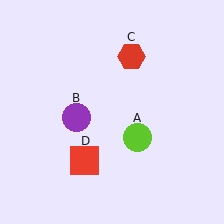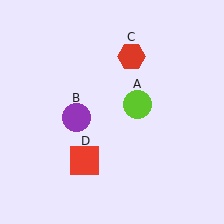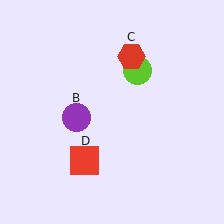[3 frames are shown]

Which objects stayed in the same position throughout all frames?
Purple circle (object B) and red hexagon (object C) and red square (object D) remained stationary.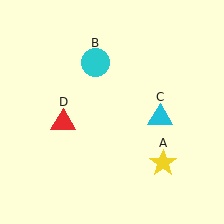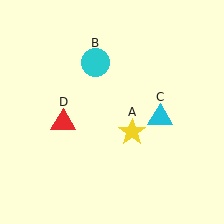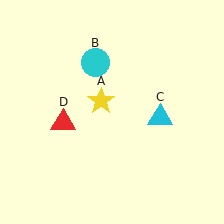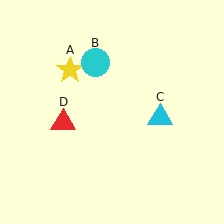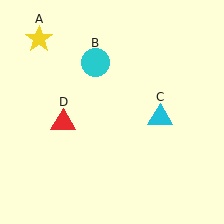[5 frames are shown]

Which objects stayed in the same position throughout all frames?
Cyan circle (object B) and cyan triangle (object C) and red triangle (object D) remained stationary.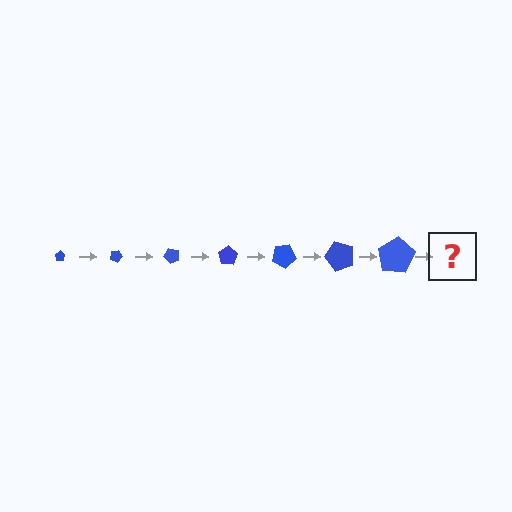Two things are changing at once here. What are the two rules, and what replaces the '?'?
The two rules are that the pentagon grows larger each step and it rotates 25 degrees each step. The '?' should be a pentagon, larger than the previous one and rotated 175 degrees from the start.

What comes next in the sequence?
The next element should be a pentagon, larger than the previous one and rotated 175 degrees from the start.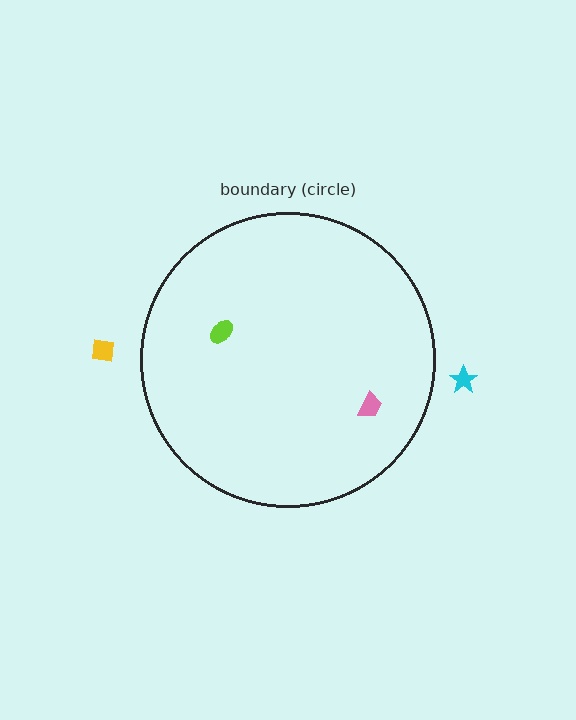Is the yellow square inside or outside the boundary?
Outside.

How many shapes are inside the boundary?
2 inside, 2 outside.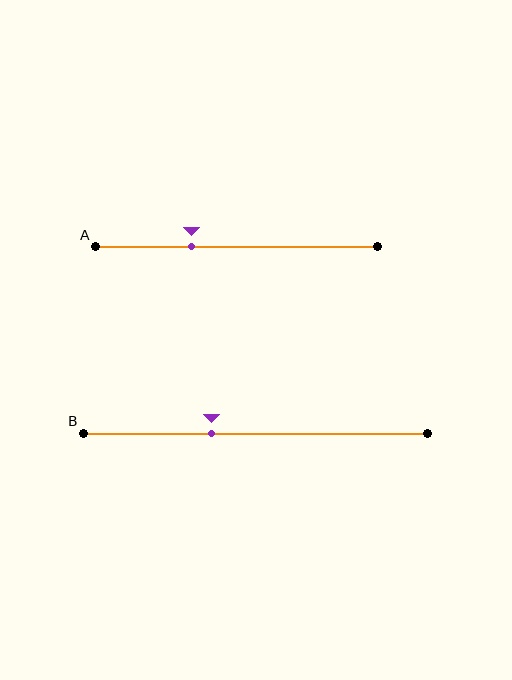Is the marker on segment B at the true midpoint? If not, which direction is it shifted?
No, the marker on segment B is shifted to the left by about 13% of the segment length.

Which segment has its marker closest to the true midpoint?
Segment B has its marker closest to the true midpoint.